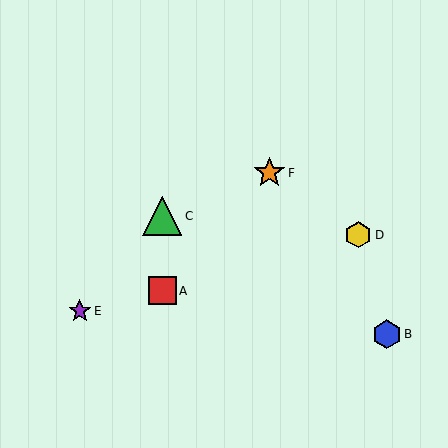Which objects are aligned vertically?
Objects A, C are aligned vertically.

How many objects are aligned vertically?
2 objects (A, C) are aligned vertically.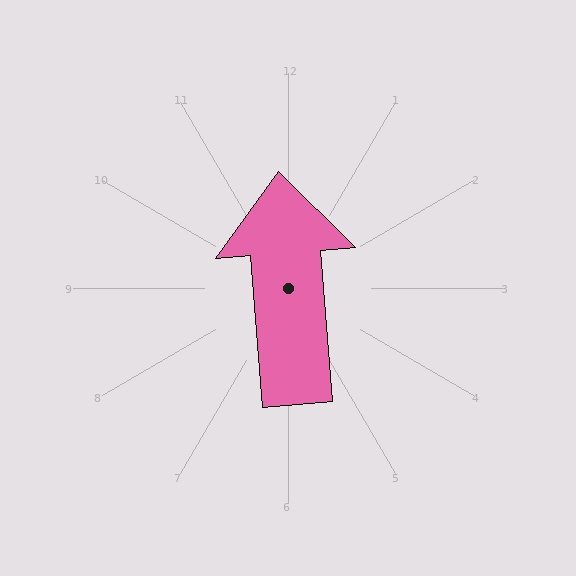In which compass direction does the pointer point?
North.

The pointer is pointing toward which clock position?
Roughly 12 o'clock.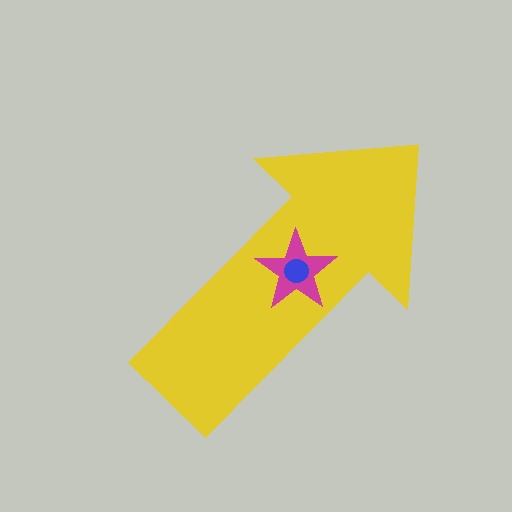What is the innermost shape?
The blue circle.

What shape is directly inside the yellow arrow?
The magenta star.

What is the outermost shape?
The yellow arrow.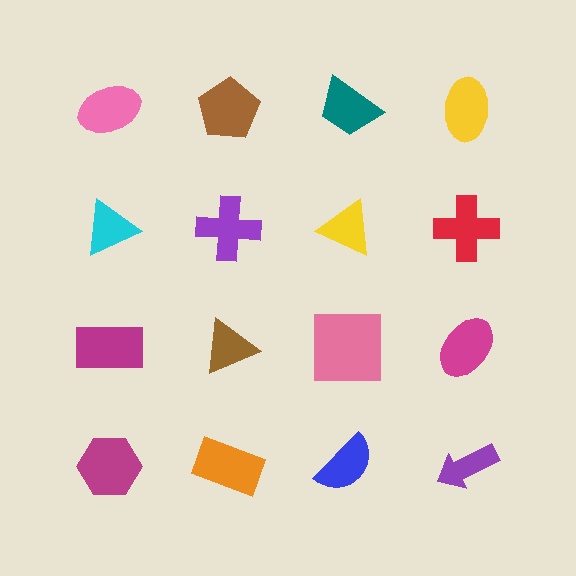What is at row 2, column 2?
A purple cross.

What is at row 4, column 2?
An orange rectangle.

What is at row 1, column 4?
A yellow ellipse.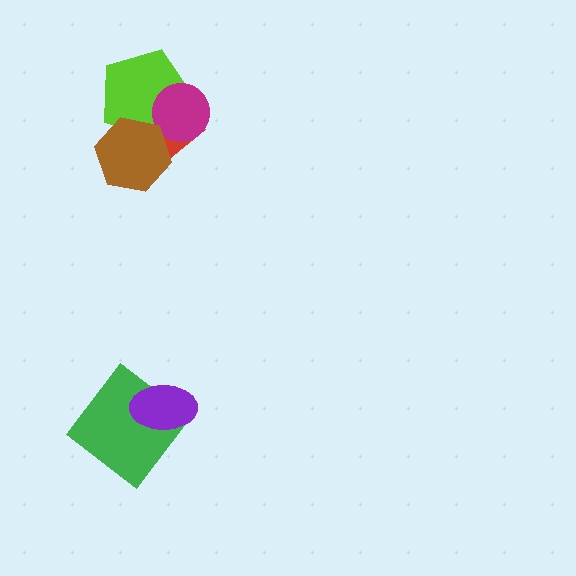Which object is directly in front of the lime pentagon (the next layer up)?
The magenta circle is directly in front of the lime pentagon.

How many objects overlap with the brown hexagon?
2 objects overlap with the brown hexagon.